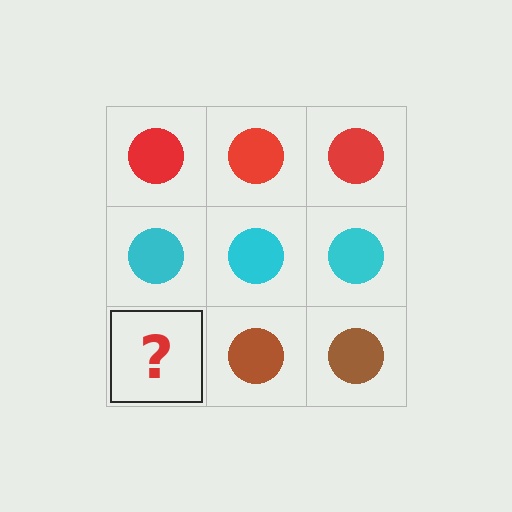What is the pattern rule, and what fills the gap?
The rule is that each row has a consistent color. The gap should be filled with a brown circle.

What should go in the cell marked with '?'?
The missing cell should contain a brown circle.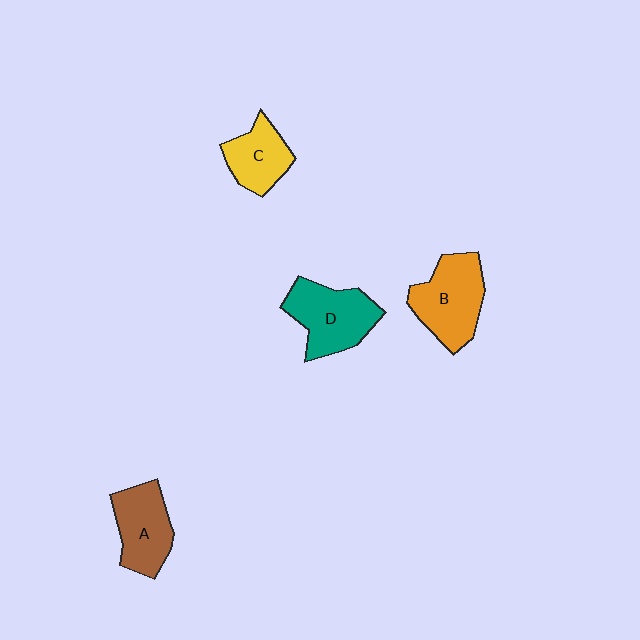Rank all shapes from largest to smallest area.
From largest to smallest: B (orange), D (teal), A (brown), C (yellow).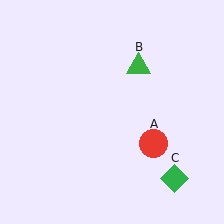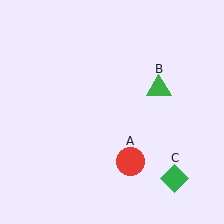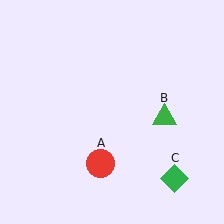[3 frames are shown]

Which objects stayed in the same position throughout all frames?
Green diamond (object C) remained stationary.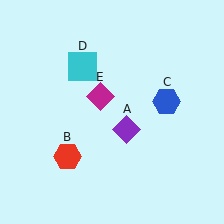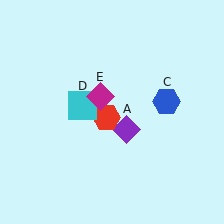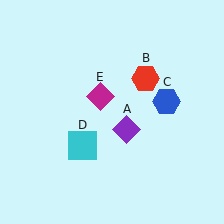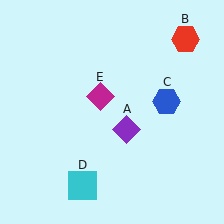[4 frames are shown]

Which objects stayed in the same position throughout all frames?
Purple diamond (object A) and blue hexagon (object C) and magenta diamond (object E) remained stationary.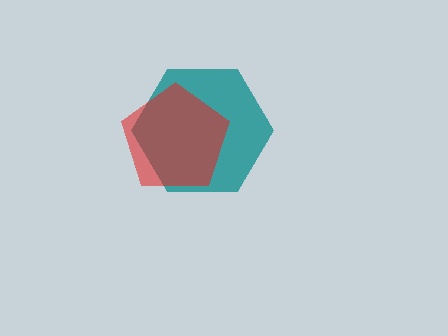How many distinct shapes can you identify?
There are 2 distinct shapes: a teal hexagon, a red pentagon.